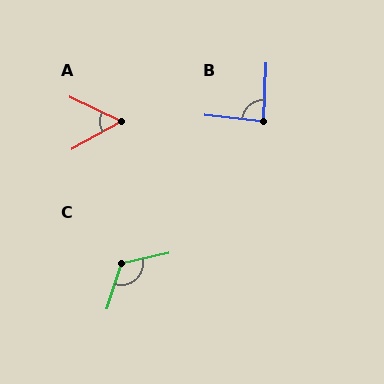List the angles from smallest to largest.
A (54°), B (86°), C (119°).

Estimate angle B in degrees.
Approximately 86 degrees.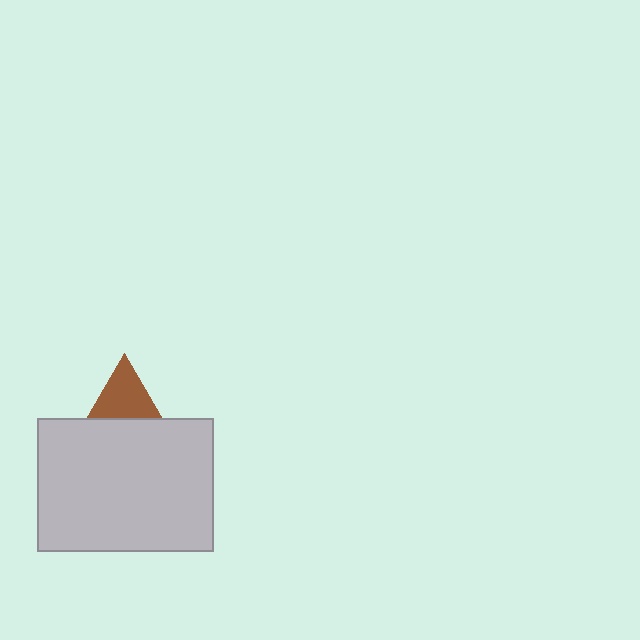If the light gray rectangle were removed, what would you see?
You would see the complete brown triangle.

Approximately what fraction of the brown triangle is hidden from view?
Roughly 44% of the brown triangle is hidden behind the light gray rectangle.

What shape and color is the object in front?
The object in front is a light gray rectangle.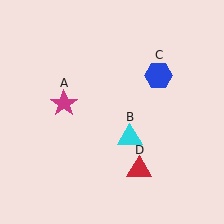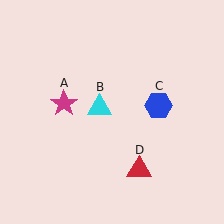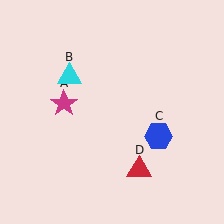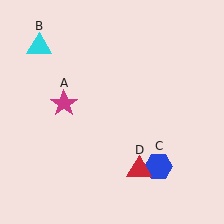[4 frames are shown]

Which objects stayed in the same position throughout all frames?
Magenta star (object A) and red triangle (object D) remained stationary.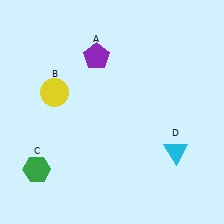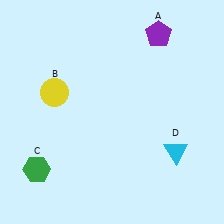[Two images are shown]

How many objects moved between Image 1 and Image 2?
1 object moved between the two images.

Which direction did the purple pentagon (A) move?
The purple pentagon (A) moved right.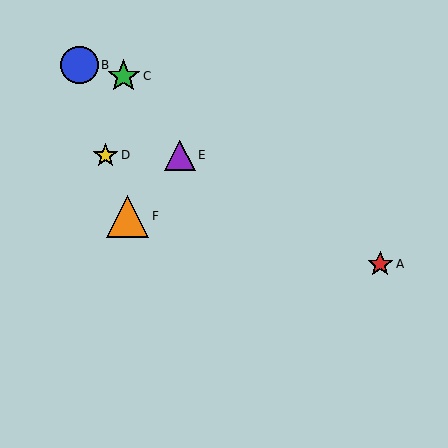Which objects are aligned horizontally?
Objects D, E are aligned horizontally.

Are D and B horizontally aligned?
No, D is at y≈155 and B is at y≈65.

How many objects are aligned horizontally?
2 objects (D, E) are aligned horizontally.